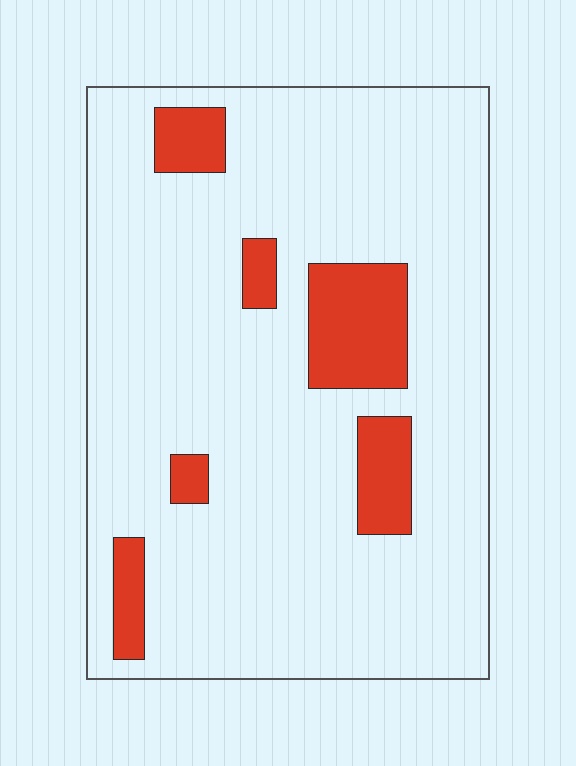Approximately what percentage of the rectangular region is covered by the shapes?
Approximately 15%.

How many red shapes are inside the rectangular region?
6.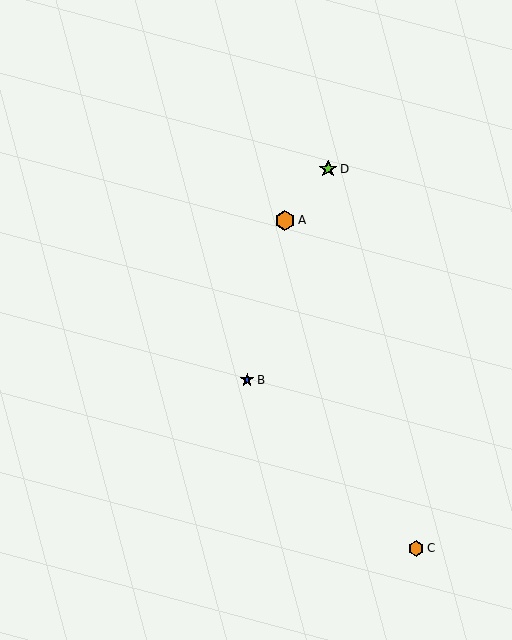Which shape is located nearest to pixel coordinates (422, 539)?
The orange hexagon (labeled C) at (416, 548) is nearest to that location.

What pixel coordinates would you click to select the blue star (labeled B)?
Click at (247, 380) to select the blue star B.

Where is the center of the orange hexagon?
The center of the orange hexagon is at (416, 548).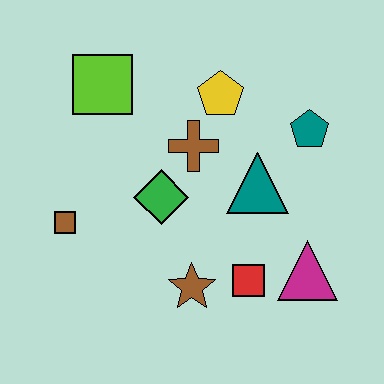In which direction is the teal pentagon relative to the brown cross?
The teal pentagon is to the right of the brown cross.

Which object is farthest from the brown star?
The lime square is farthest from the brown star.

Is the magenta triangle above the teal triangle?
No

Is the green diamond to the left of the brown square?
No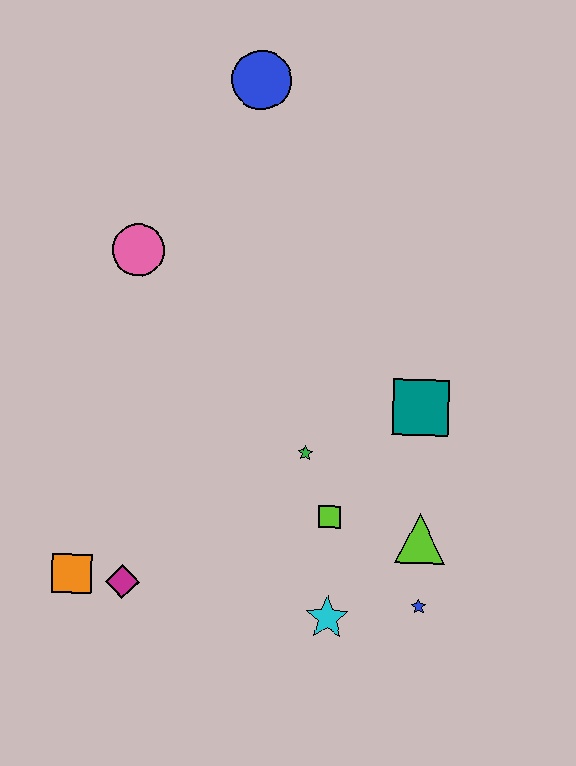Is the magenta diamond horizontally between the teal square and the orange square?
Yes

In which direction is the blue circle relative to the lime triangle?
The blue circle is above the lime triangle.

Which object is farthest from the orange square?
The blue circle is farthest from the orange square.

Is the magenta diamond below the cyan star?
No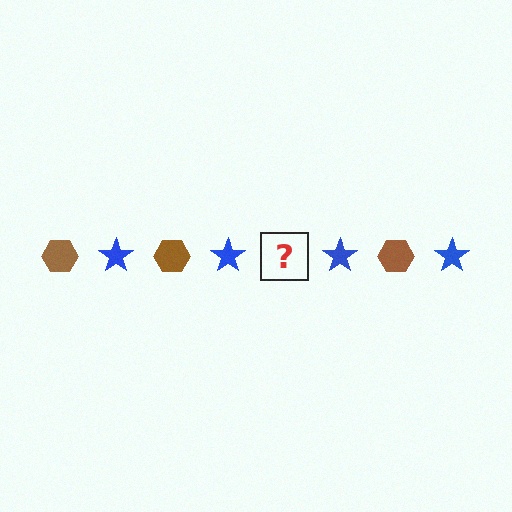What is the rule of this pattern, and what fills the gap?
The rule is that the pattern alternates between brown hexagon and blue star. The gap should be filled with a brown hexagon.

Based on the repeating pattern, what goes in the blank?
The blank should be a brown hexagon.